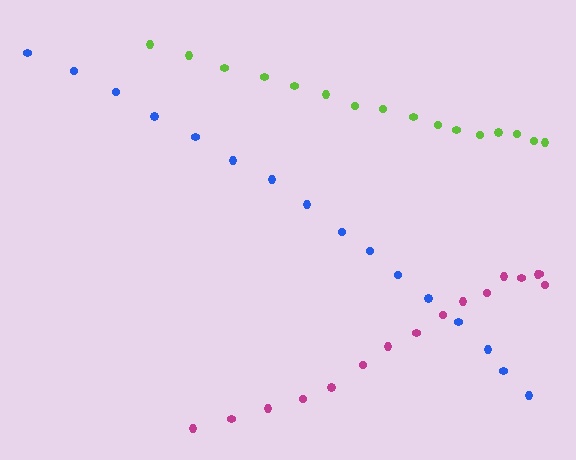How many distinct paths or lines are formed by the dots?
There are 3 distinct paths.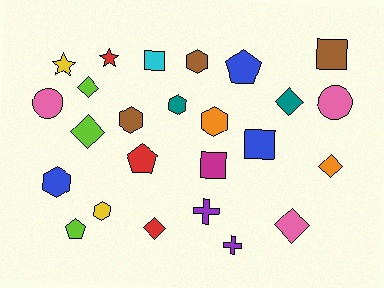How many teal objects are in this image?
There are 2 teal objects.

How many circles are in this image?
There are 2 circles.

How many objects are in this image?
There are 25 objects.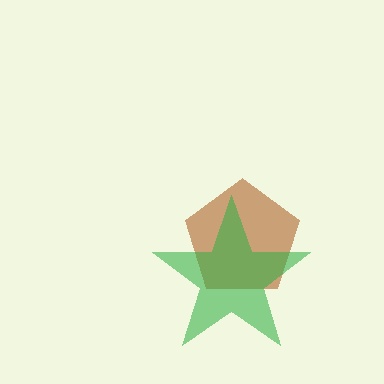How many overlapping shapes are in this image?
There are 2 overlapping shapes in the image.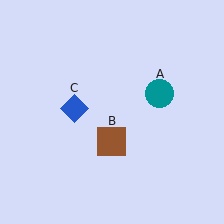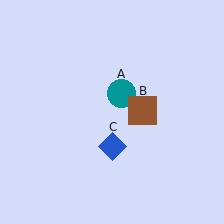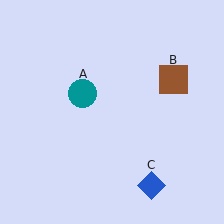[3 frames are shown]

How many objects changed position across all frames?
3 objects changed position: teal circle (object A), brown square (object B), blue diamond (object C).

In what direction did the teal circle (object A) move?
The teal circle (object A) moved left.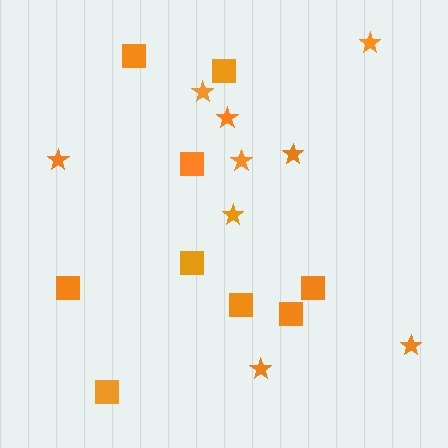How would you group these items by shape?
There are 2 groups: one group of stars (9) and one group of squares (9).